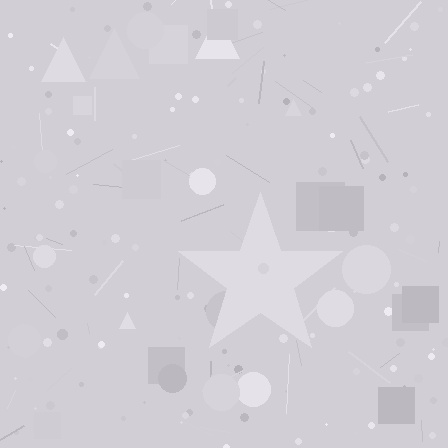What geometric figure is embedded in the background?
A star is embedded in the background.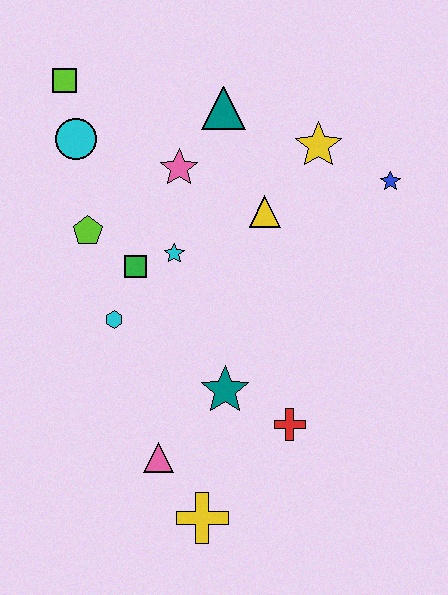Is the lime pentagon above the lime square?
No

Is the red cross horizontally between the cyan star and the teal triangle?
No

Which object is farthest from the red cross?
The lime square is farthest from the red cross.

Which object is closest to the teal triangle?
The pink star is closest to the teal triangle.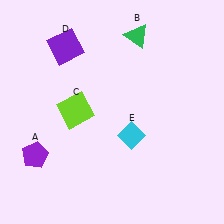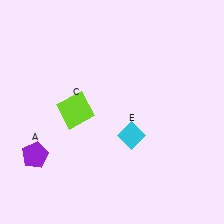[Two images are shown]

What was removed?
The green triangle (B), the purple square (D) were removed in Image 2.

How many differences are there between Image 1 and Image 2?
There are 2 differences between the two images.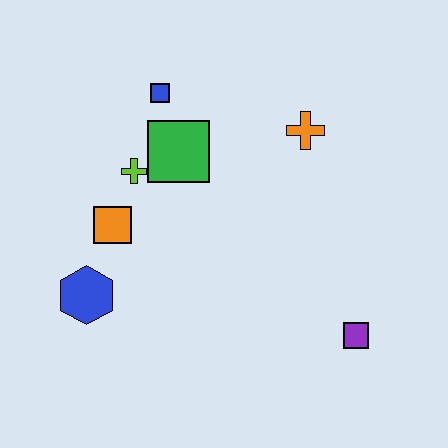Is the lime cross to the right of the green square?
No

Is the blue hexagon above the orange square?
No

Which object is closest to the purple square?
The orange cross is closest to the purple square.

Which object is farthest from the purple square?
The blue square is farthest from the purple square.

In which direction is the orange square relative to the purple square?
The orange square is to the left of the purple square.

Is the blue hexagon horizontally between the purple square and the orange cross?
No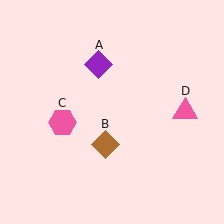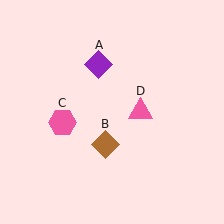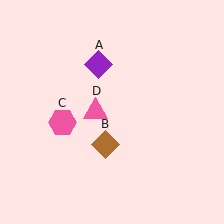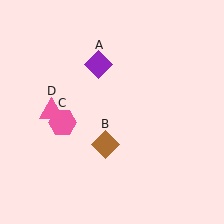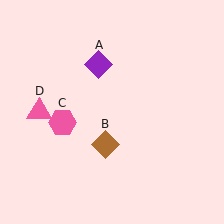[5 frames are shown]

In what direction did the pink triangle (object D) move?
The pink triangle (object D) moved left.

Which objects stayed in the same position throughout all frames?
Purple diamond (object A) and brown diamond (object B) and pink hexagon (object C) remained stationary.